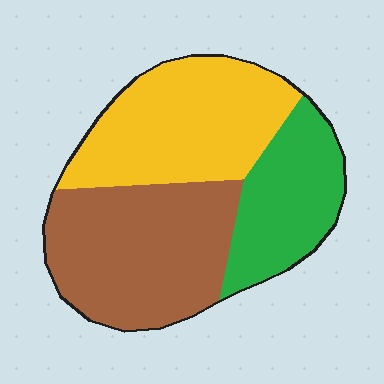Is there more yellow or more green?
Yellow.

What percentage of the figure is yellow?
Yellow covers about 35% of the figure.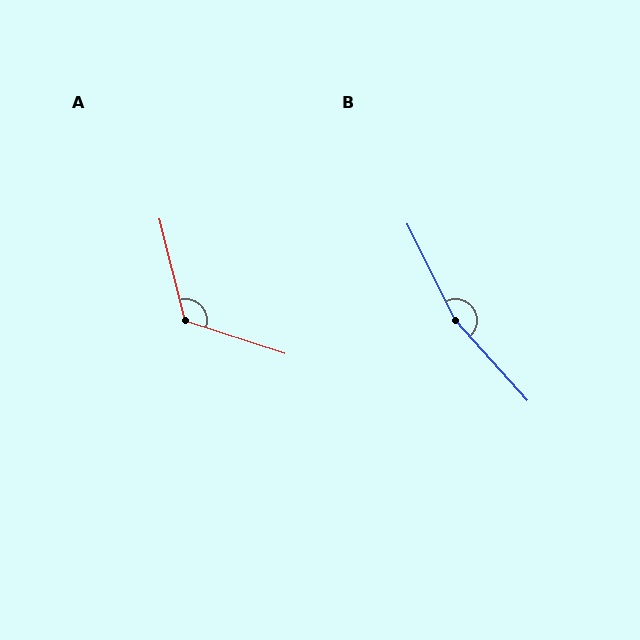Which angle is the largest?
B, at approximately 165 degrees.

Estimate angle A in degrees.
Approximately 123 degrees.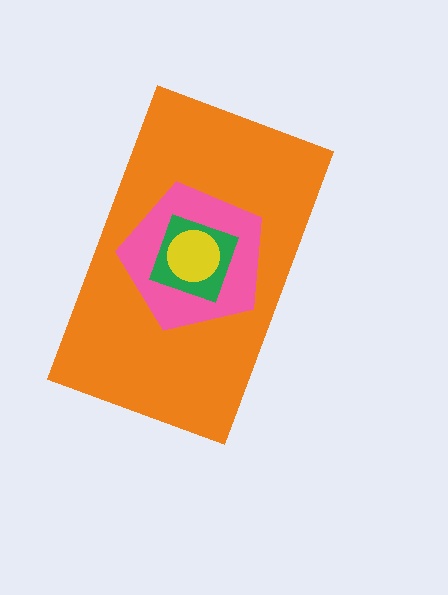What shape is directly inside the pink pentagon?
The green diamond.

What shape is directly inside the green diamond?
The yellow circle.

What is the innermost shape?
The yellow circle.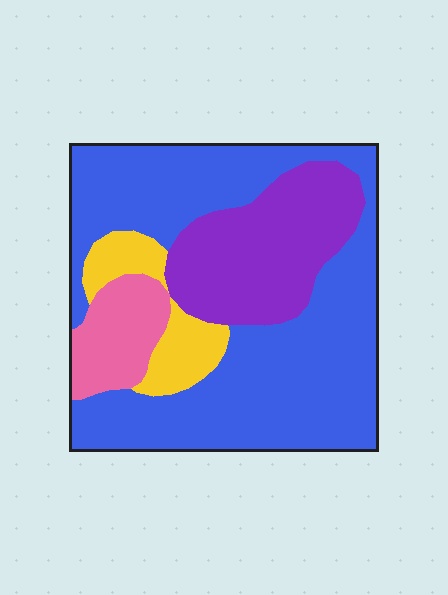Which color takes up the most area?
Blue, at roughly 60%.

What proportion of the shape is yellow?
Yellow takes up about one tenth (1/10) of the shape.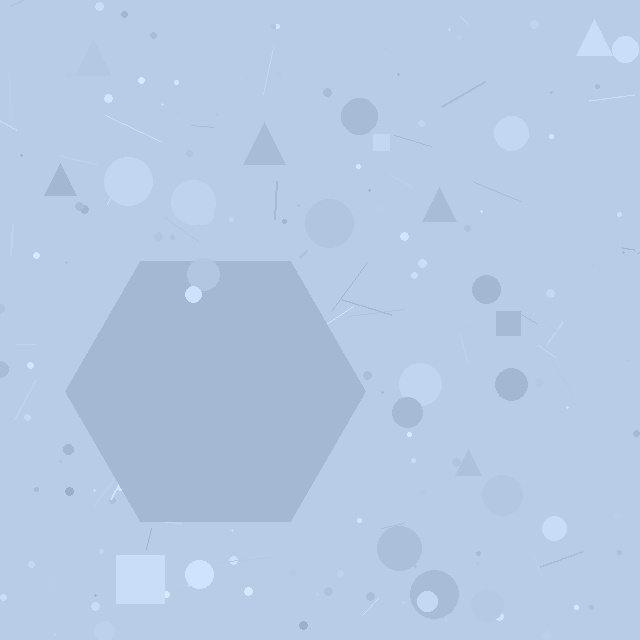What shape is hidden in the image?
A hexagon is hidden in the image.